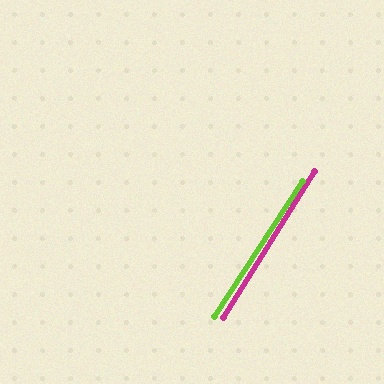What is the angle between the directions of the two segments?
Approximately 1 degree.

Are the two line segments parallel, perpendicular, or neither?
Parallel — their directions differ by only 0.9°.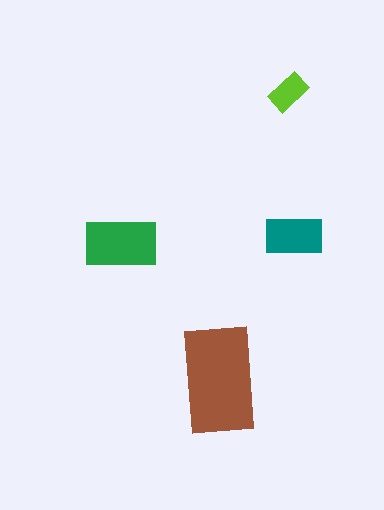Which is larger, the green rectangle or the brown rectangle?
The brown one.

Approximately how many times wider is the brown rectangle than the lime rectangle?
About 2.5 times wider.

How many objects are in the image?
There are 4 objects in the image.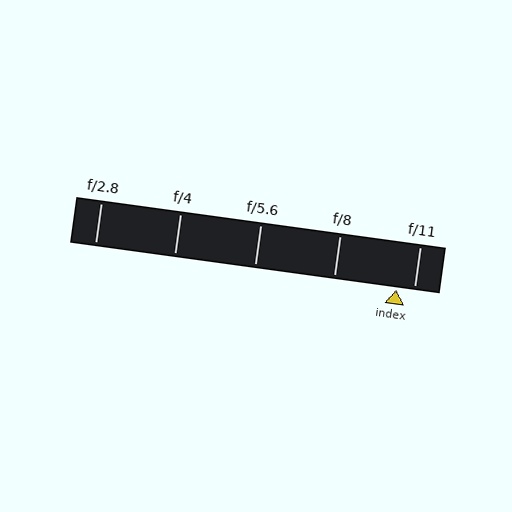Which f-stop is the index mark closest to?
The index mark is closest to f/11.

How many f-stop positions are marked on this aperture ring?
There are 5 f-stop positions marked.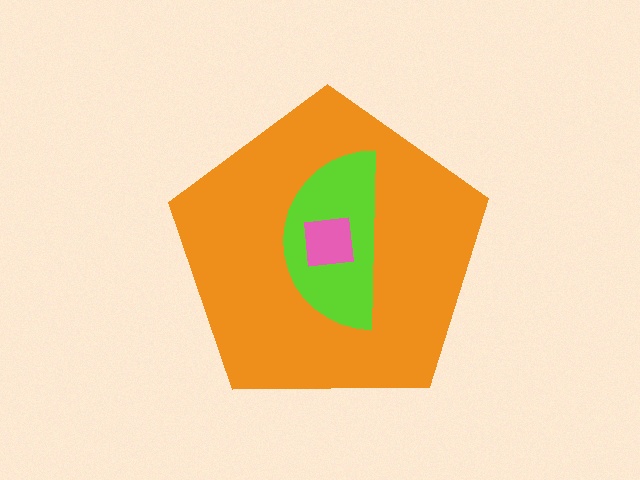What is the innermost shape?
The pink square.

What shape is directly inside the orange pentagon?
The lime semicircle.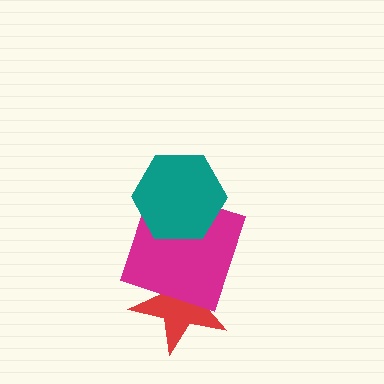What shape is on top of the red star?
The magenta square is on top of the red star.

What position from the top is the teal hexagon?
The teal hexagon is 1st from the top.